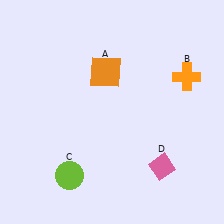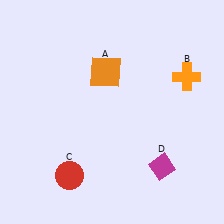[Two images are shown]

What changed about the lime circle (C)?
In Image 1, C is lime. In Image 2, it changed to red.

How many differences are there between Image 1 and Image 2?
There are 2 differences between the two images.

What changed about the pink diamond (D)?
In Image 1, D is pink. In Image 2, it changed to magenta.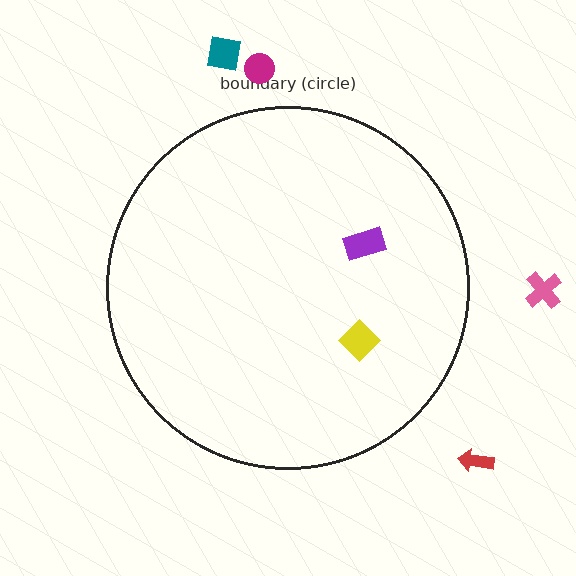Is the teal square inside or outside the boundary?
Outside.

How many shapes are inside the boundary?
2 inside, 4 outside.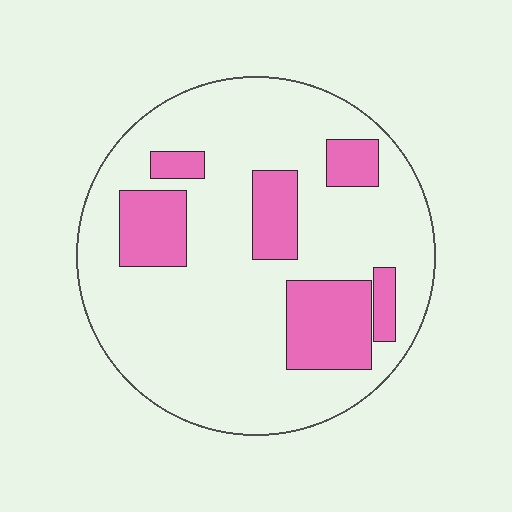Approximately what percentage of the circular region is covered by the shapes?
Approximately 25%.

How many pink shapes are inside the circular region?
6.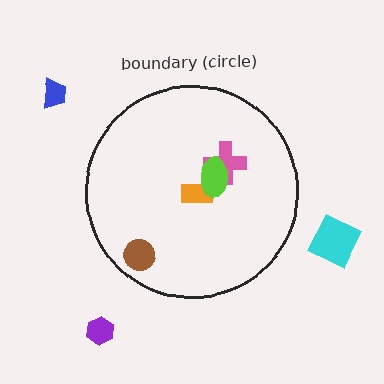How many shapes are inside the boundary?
4 inside, 3 outside.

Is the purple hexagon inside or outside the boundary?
Outside.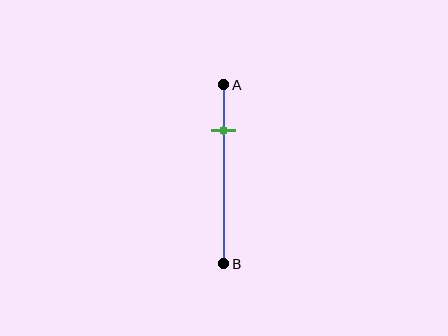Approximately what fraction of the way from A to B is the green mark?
The green mark is approximately 25% of the way from A to B.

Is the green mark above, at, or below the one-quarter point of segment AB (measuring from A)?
The green mark is approximately at the one-quarter point of segment AB.